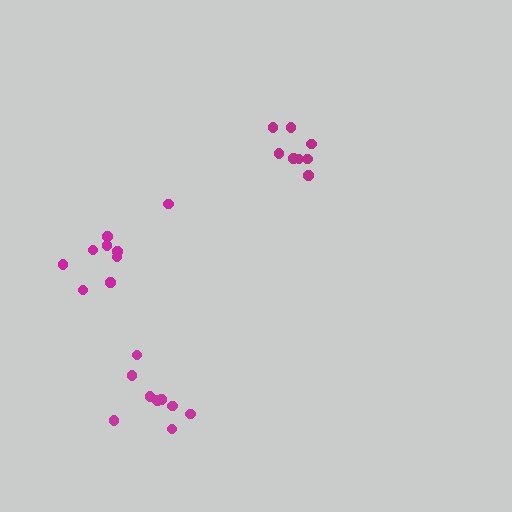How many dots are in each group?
Group 1: 9 dots, Group 2: 8 dots, Group 3: 9 dots (26 total).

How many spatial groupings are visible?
There are 3 spatial groupings.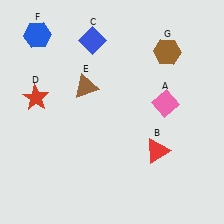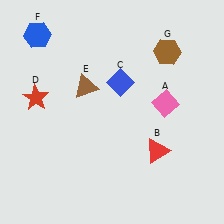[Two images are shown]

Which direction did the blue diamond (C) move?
The blue diamond (C) moved down.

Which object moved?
The blue diamond (C) moved down.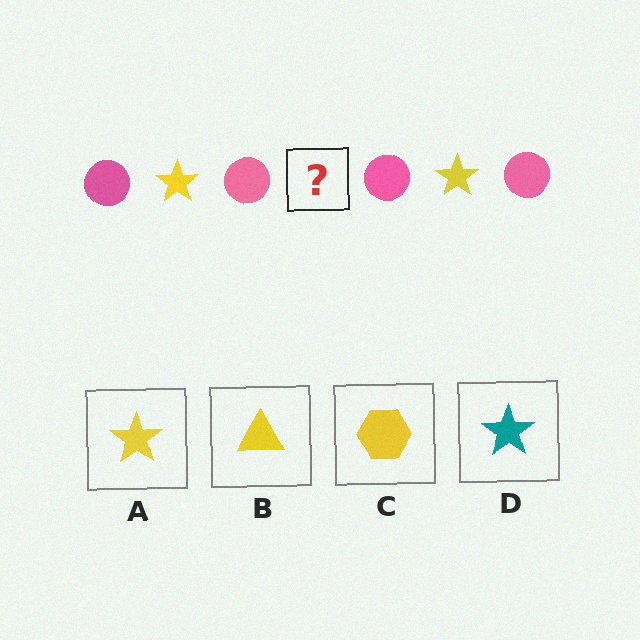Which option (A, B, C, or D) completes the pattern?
A.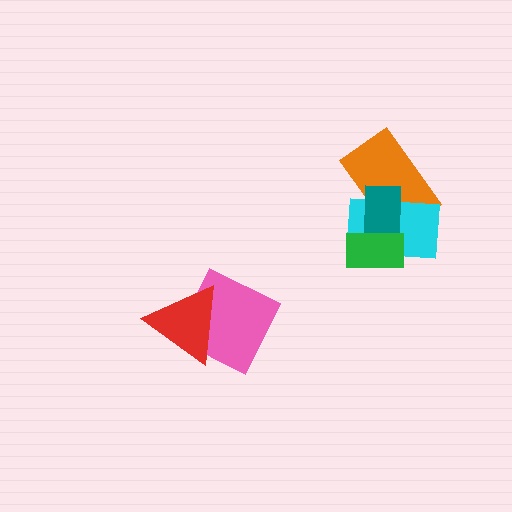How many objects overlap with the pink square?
1 object overlaps with the pink square.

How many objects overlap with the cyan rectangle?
3 objects overlap with the cyan rectangle.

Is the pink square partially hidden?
Yes, it is partially covered by another shape.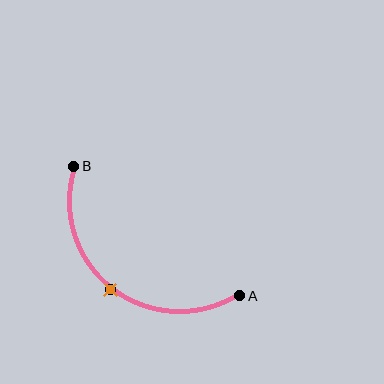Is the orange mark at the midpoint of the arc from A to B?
Yes. The orange mark lies on the arc at equal arc-length from both A and B — it is the arc midpoint.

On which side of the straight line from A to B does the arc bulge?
The arc bulges below and to the left of the straight line connecting A and B.